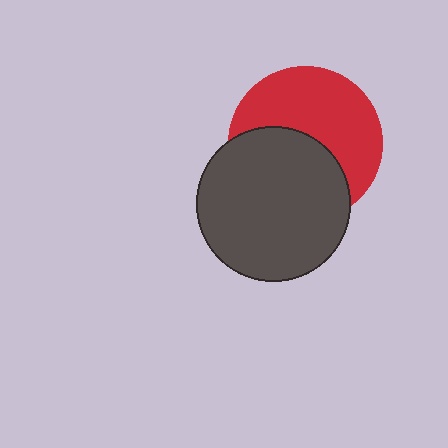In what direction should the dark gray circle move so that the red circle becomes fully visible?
The dark gray circle should move down. That is the shortest direction to clear the overlap and leave the red circle fully visible.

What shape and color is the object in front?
The object in front is a dark gray circle.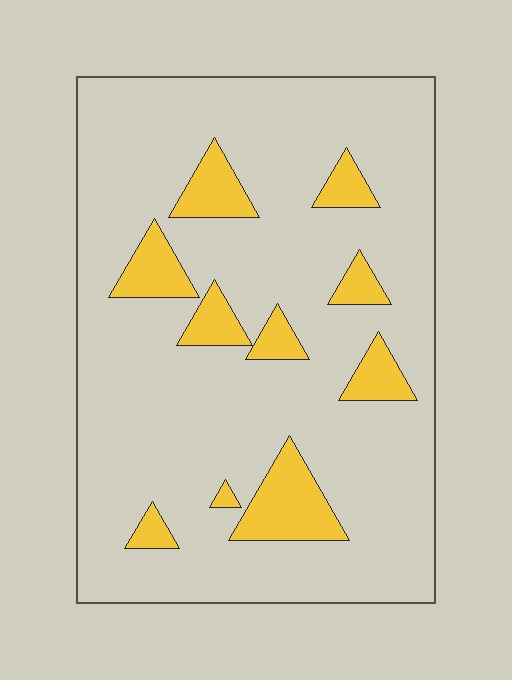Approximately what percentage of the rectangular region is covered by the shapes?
Approximately 15%.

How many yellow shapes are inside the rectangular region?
10.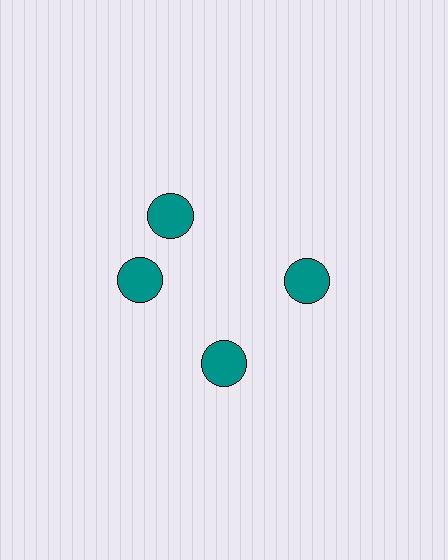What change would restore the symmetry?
The symmetry would be restored by rotating it back into even spacing with its neighbors so that all 4 circles sit at equal angles and equal distance from the center.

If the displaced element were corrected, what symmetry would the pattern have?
It would have 4-fold rotational symmetry — the pattern would map onto itself every 90 degrees.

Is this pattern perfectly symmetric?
No. The 4 teal circles are arranged in a ring, but one element near the 12 o'clock position is rotated out of alignment along the ring, breaking the 4-fold rotational symmetry.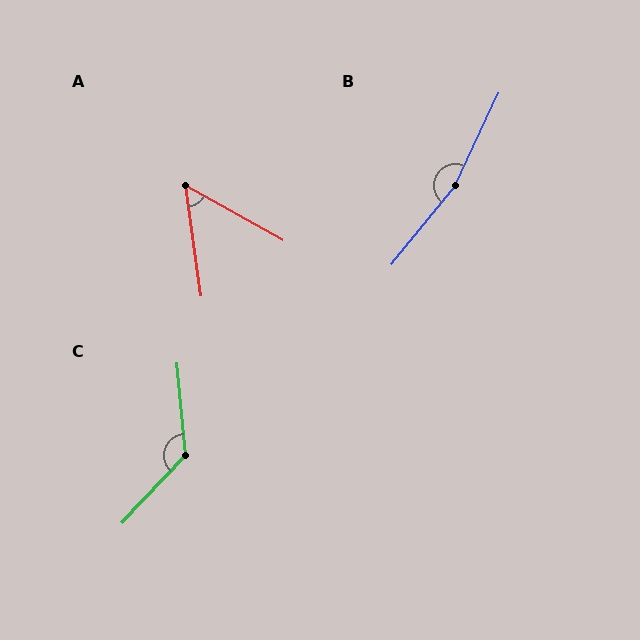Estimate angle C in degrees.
Approximately 132 degrees.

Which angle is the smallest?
A, at approximately 53 degrees.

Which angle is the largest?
B, at approximately 166 degrees.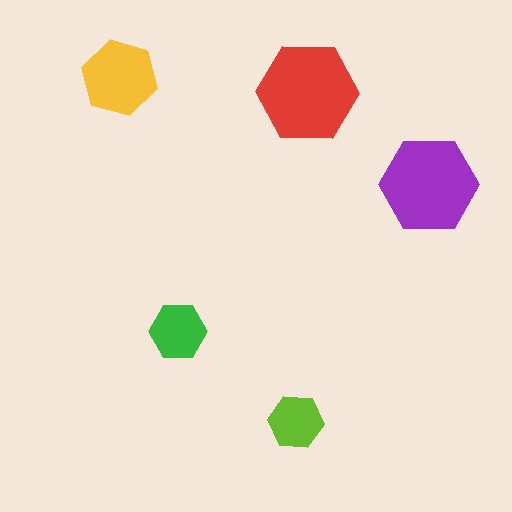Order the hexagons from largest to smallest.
the red one, the purple one, the yellow one, the green one, the lime one.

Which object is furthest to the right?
The purple hexagon is rightmost.